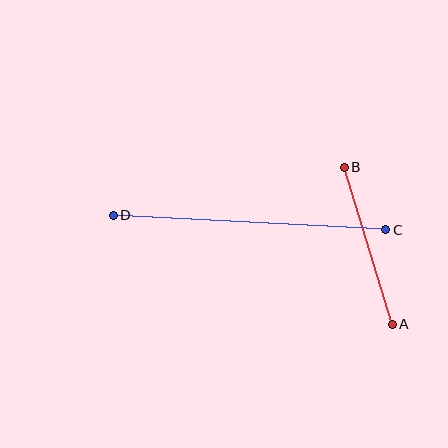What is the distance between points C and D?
The distance is approximately 273 pixels.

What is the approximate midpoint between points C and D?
The midpoint is at approximately (249, 222) pixels.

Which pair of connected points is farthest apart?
Points C and D are farthest apart.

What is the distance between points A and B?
The distance is approximately 164 pixels.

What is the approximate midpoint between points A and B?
The midpoint is at approximately (368, 246) pixels.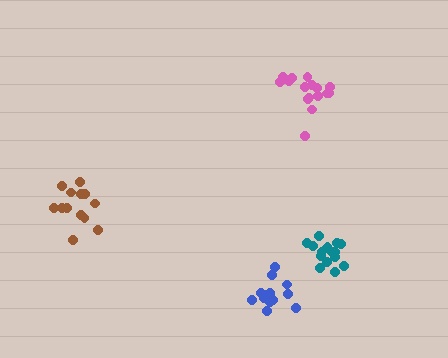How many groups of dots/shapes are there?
There are 4 groups.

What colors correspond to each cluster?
The clusters are colored: pink, teal, blue, brown.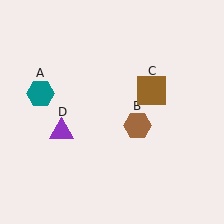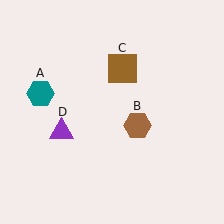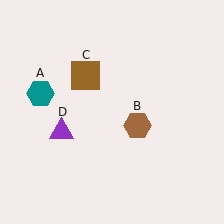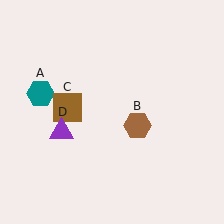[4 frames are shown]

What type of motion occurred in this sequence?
The brown square (object C) rotated counterclockwise around the center of the scene.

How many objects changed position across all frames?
1 object changed position: brown square (object C).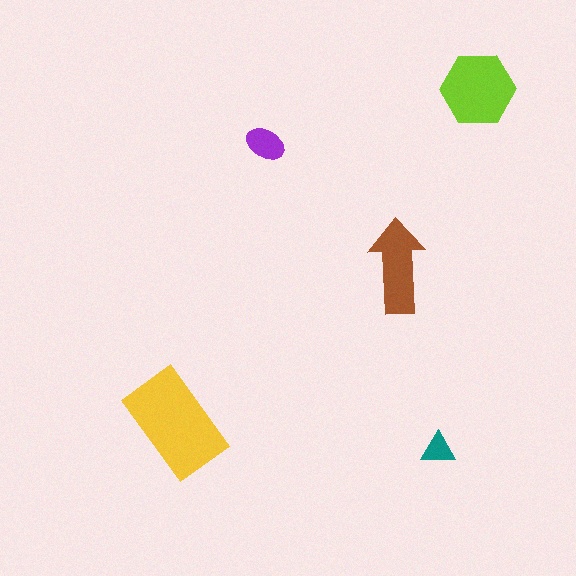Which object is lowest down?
The teal triangle is bottommost.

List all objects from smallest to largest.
The teal triangle, the purple ellipse, the brown arrow, the lime hexagon, the yellow rectangle.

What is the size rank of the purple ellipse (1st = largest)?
4th.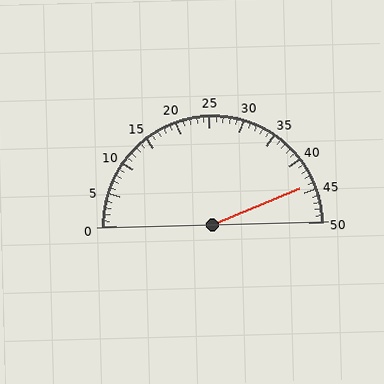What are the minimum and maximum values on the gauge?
The gauge ranges from 0 to 50.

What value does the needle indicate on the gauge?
The needle indicates approximately 44.